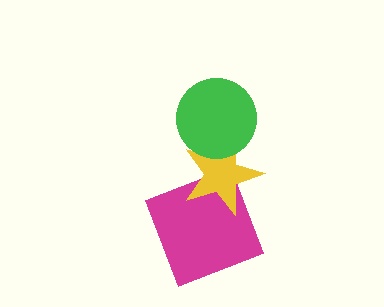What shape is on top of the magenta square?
The yellow star is on top of the magenta square.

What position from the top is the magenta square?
The magenta square is 3rd from the top.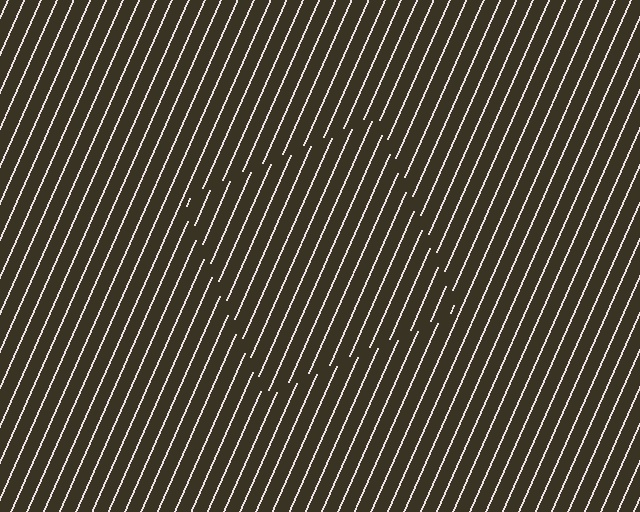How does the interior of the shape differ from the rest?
The interior of the shape contains the same grating, shifted by half a period — the contour is defined by the phase discontinuity where line-ends from the inner and outer gratings abut.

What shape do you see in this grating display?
An illusory square. The interior of the shape contains the same grating, shifted by half a period — the contour is defined by the phase discontinuity where line-ends from the inner and outer gratings abut.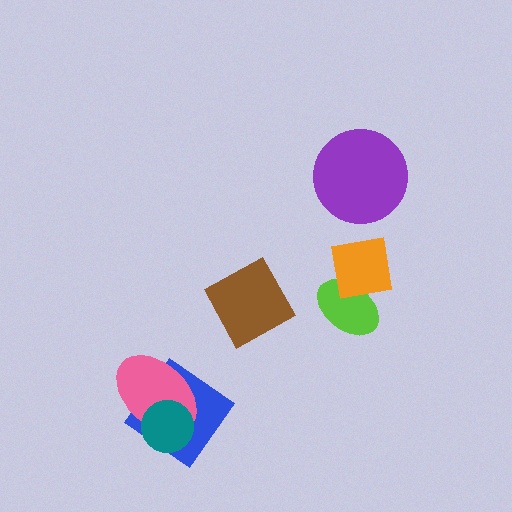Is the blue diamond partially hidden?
Yes, it is partially covered by another shape.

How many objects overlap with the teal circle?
2 objects overlap with the teal circle.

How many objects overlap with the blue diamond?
2 objects overlap with the blue diamond.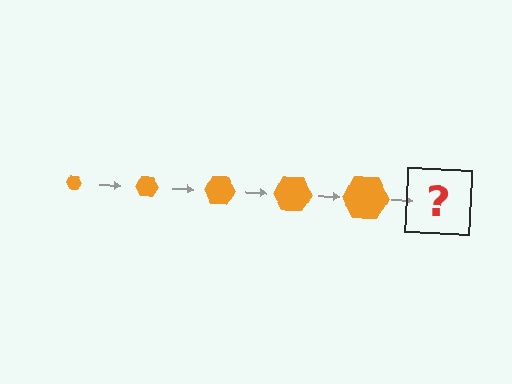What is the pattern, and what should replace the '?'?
The pattern is that the hexagon gets progressively larger each step. The '?' should be an orange hexagon, larger than the previous one.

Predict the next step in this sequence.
The next step is an orange hexagon, larger than the previous one.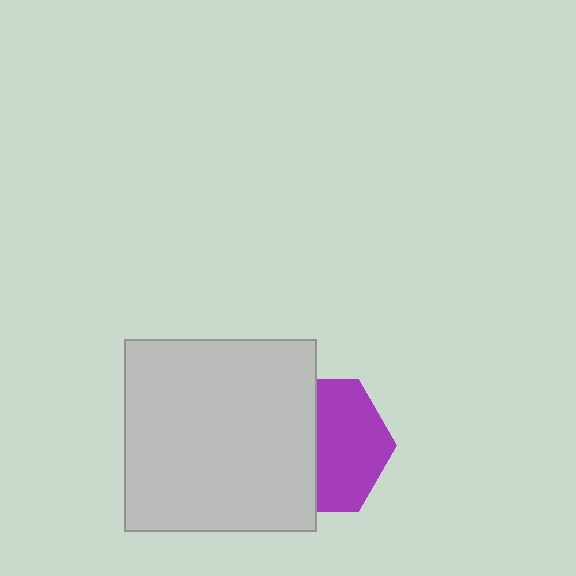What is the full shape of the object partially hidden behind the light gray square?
The partially hidden object is a purple hexagon.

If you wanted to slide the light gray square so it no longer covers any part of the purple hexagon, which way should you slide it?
Slide it left — that is the most direct way to separate the two shapes.